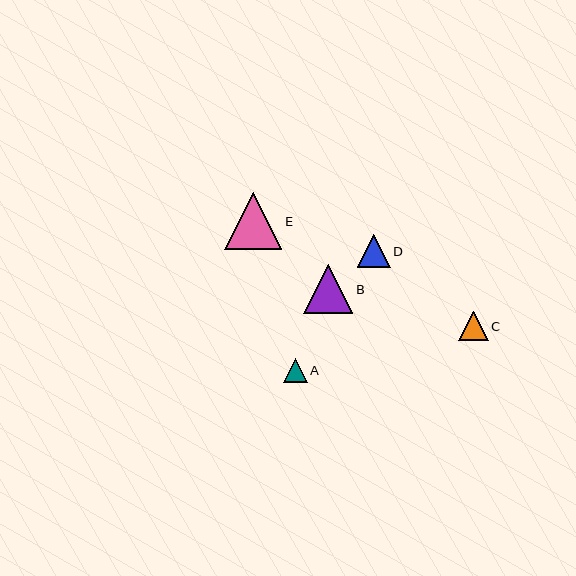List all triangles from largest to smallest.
From largest to smallest: E, B, D, C, A.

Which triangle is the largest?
Triangle E is the largest with a size of approximately 57 pixels.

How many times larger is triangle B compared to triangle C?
Triangle B is approximately 1.7 times the size of triangle C.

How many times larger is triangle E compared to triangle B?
Triangle E is approximately 1.2 times the size of triangle B.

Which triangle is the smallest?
Triangle A is the smallest with a size of approximately 24 pixels.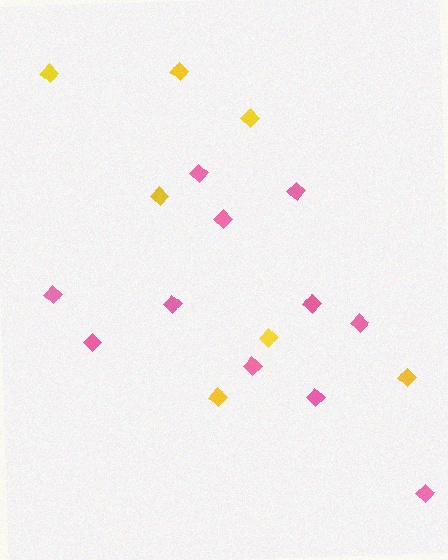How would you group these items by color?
There are 2 groups: one group of yellow diamonds (7) and one group of pink diamonds (11).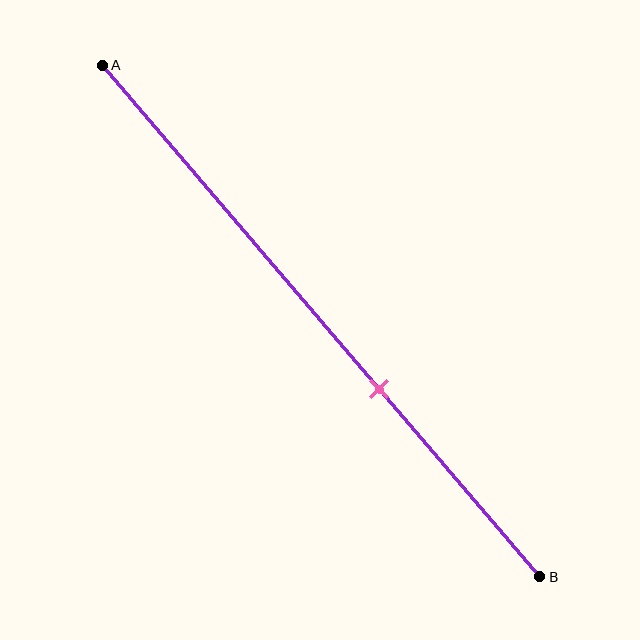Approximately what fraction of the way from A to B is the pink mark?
The pink mark is approximately 65% of the way from A to B.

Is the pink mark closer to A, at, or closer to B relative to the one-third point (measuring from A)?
The pink mark is closer to point B than the one-third point of segment AB.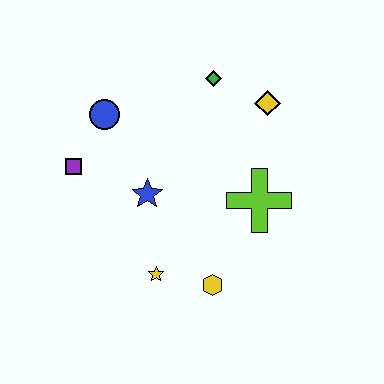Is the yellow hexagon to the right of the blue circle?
Yes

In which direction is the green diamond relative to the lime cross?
The green diamond is above the lime cross.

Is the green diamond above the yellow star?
Yes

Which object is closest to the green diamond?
The yellow diamond is closest to the green diamond.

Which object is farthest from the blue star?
The yellow diamond is farthest from the blue star.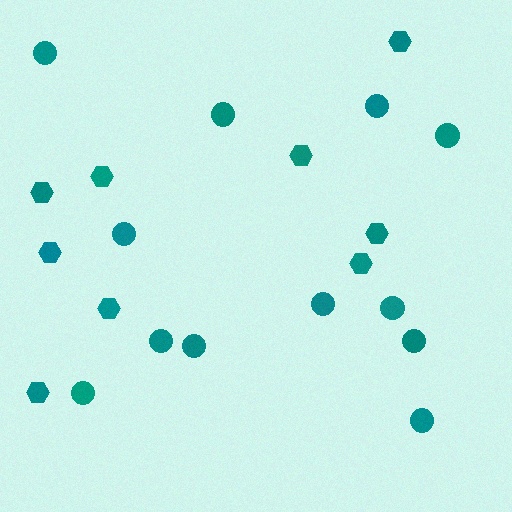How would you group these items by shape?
There are 2 groups: one group of hexagons (9) and one group of circles (12).